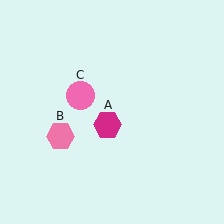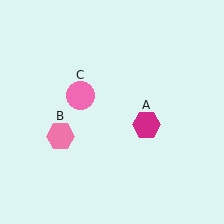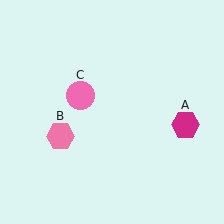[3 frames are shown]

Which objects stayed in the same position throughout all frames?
Pink hexagon (object B) and pink circle (object C) remained stationary.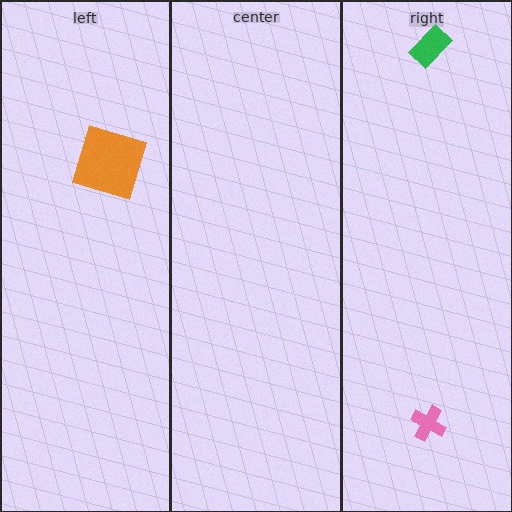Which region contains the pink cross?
The right region.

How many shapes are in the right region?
2.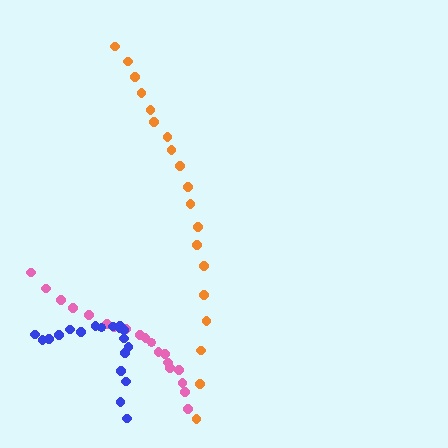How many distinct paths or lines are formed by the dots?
There are 3 distinct paths.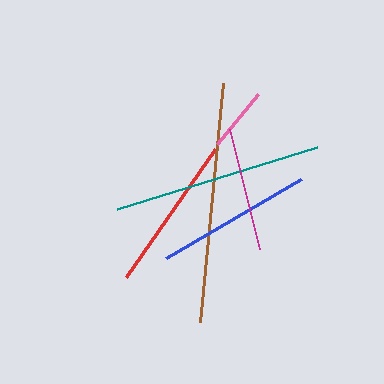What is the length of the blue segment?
The blue segment is approximately 157 pixels long.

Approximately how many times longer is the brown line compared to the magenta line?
The brown line is approximately 2.0 times the length of the magenta line.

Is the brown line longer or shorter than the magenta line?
The brown line is longer than the magenta line.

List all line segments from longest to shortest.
From longest to shortest: brown, teal, blue, red, magenta, pink.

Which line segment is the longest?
The brown line is the longest at approximately 240 pixels.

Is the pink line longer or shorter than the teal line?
The teal line is longer than the pink line.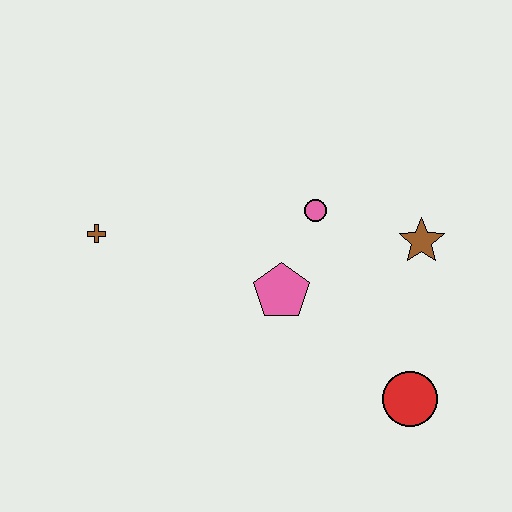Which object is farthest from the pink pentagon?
The brown cross is farthest from the pink pentagon.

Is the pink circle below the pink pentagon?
No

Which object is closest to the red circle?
The brown star is closest to the red circle.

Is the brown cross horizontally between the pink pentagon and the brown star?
No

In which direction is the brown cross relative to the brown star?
The brown cross is to the left of the brown star.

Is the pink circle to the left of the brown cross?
No